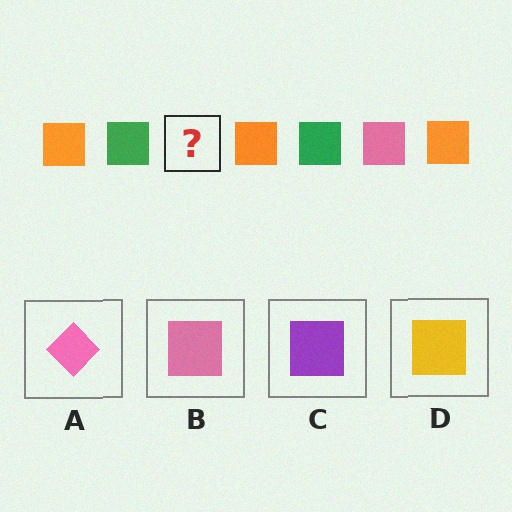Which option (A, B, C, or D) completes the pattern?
B.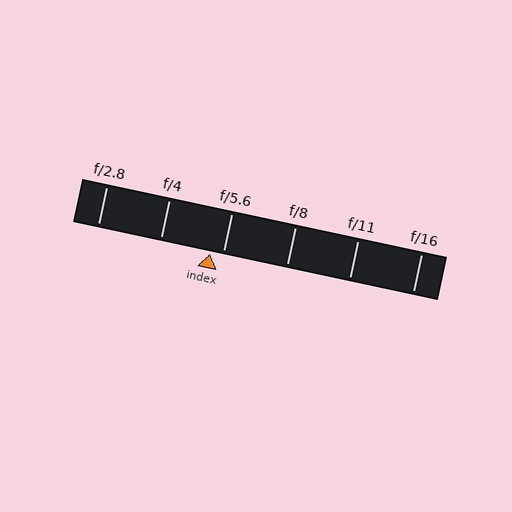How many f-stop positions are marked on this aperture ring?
There are 6 f-stop positions marked.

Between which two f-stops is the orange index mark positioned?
The index mark is between f/4 and f/5.6.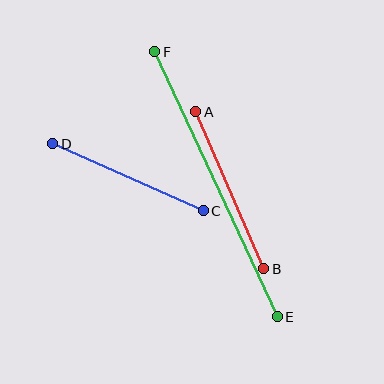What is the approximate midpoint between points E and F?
The midpoint is at approximately (216, 184) pixels.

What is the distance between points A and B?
The distance is approximately 171 pixels.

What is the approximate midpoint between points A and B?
The midpoint is at approximately (230, 190) pixels.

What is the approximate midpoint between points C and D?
The midpoint is at approximately (128, 177) pixels.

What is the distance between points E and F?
The distance is approximately 292 pixels.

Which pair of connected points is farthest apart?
Points E and F are farthest apart.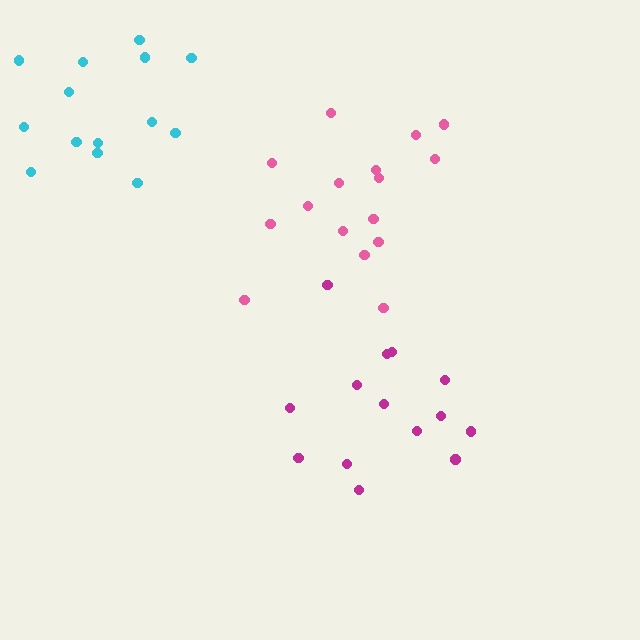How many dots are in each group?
Group 1: 16 dots, Group 2: 14 dots, Group 3: 14 dots (44 total).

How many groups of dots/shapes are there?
There are 3 groups.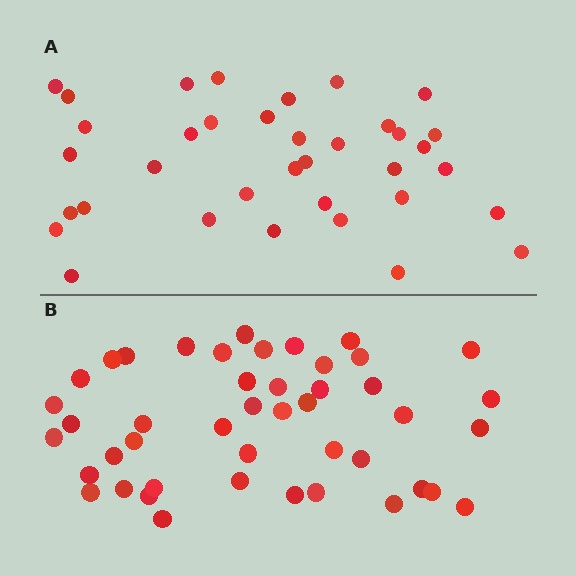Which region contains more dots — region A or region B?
Region B (the bottom region) has more dots.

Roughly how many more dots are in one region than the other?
Region B has roughly 8 or so more dots than region A.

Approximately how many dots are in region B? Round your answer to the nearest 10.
About 40 dots. (The exact count is 45, which rounds to 40.)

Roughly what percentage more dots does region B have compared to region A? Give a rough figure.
About 25% more.